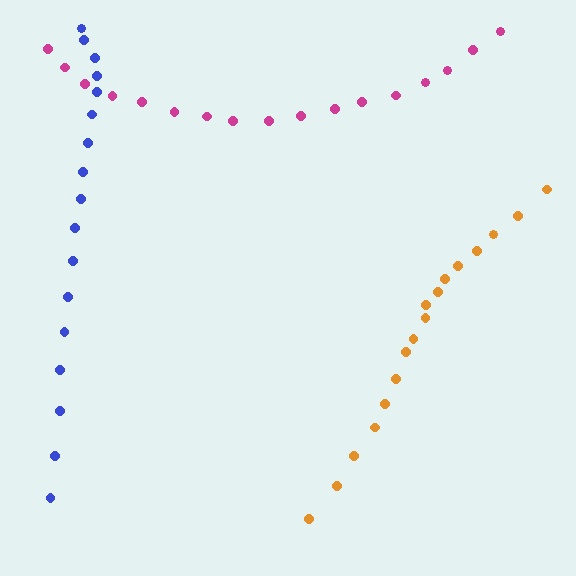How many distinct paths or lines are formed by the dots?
There are 3 distinct paths.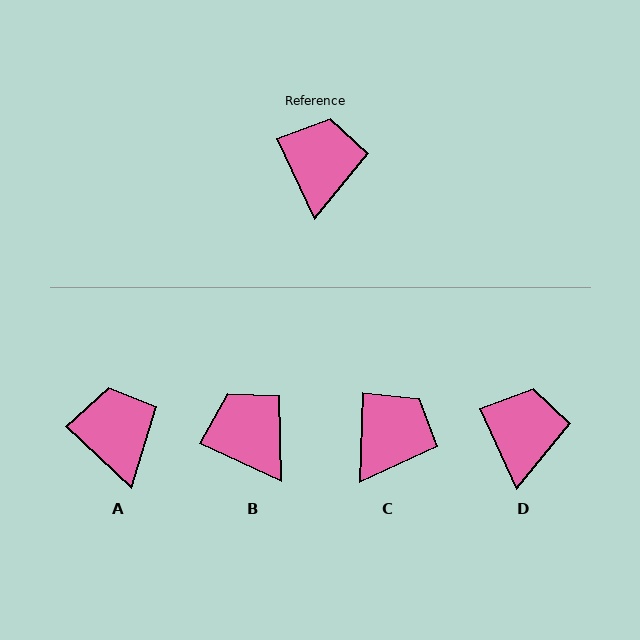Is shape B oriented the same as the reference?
No, it is off by about 41 degrees.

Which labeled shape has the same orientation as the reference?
D.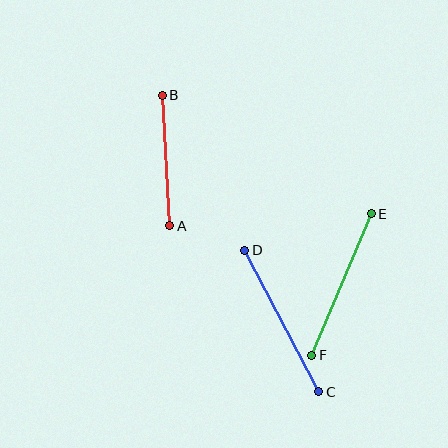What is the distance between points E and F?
The distance is approximately 153 pixels.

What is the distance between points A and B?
The distance is approximately 131 pixels.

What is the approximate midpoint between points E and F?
The midpoint is at approximately (342, 284) pixels.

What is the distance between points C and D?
The distance is approximately 160 pixels.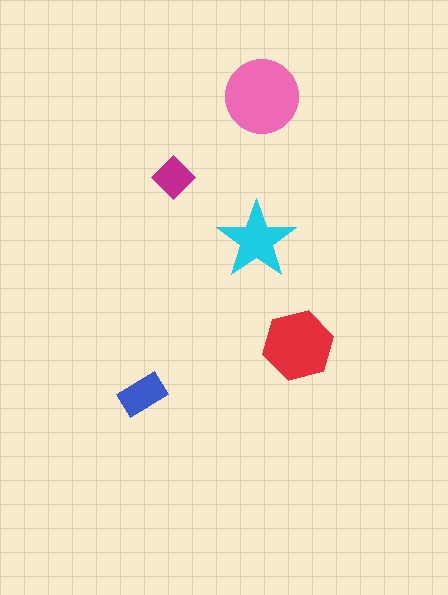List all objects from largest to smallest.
The pink circle, the red hexagon, the cyan star, the blue rectangle, the magenta diamond.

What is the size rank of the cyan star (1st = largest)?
3rd.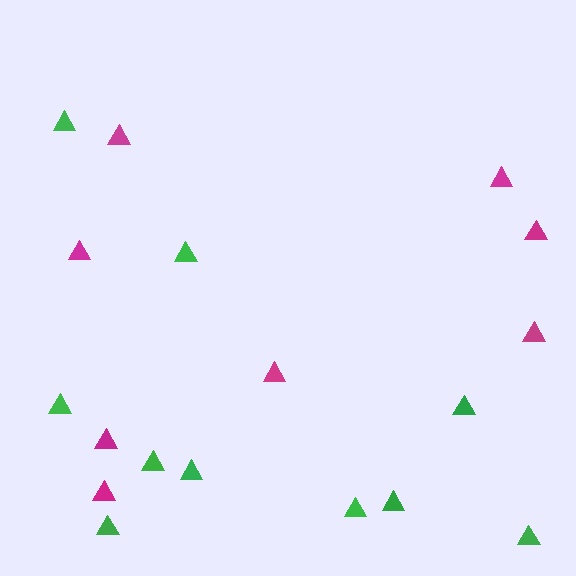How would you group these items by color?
There are 2 groups: one group of magenta triangles (8) and one group of green triangles (10).